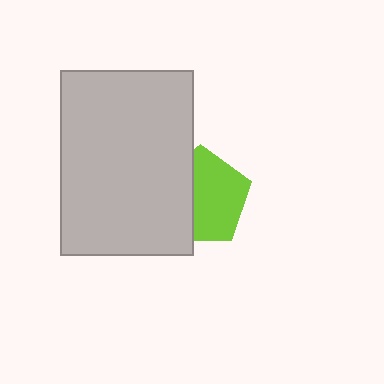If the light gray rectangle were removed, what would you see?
You would see the complete lime pentagon.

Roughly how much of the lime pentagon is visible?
About half of it is visible (roughly 60%).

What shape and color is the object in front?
The object in front is a light gray rectangle.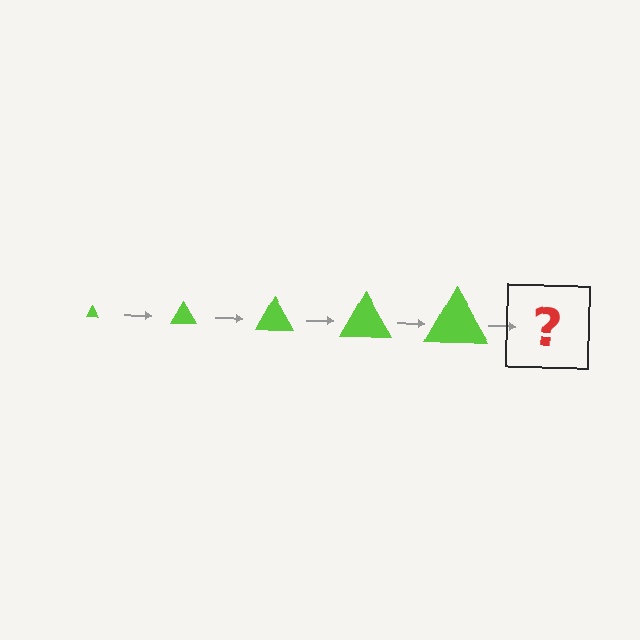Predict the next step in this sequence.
The next step is a lime triangle, larger than the previous one.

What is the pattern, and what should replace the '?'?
The pattern is that the triangle gets progressively larger each step. The '?' should be a lime triangle, larger than the previous one.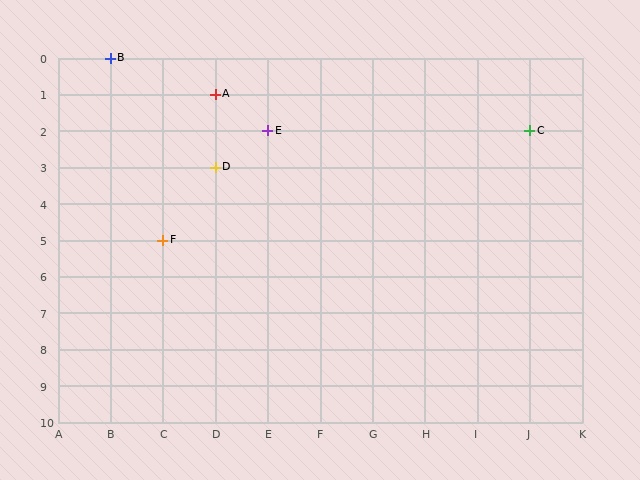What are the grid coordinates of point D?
Point D is at grid coordinates (D, 3).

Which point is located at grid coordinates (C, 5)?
Point F is at (C, 5).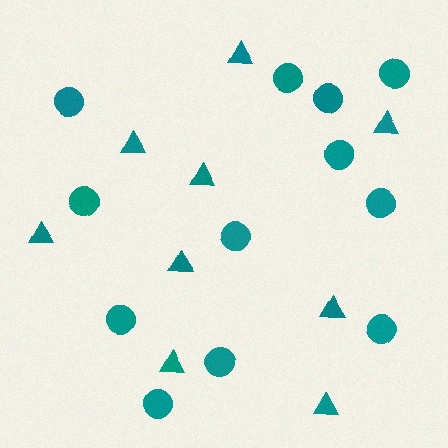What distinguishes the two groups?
There are 2 groups: one group of triangles (9) and one group of circles (12).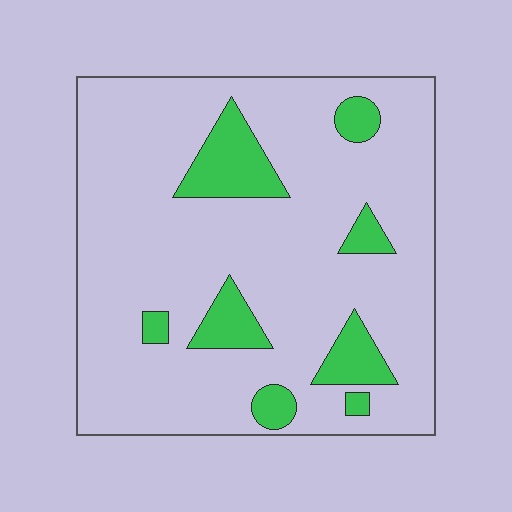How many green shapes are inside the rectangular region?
8.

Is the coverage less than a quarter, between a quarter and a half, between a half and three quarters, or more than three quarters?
Less than a quarter.